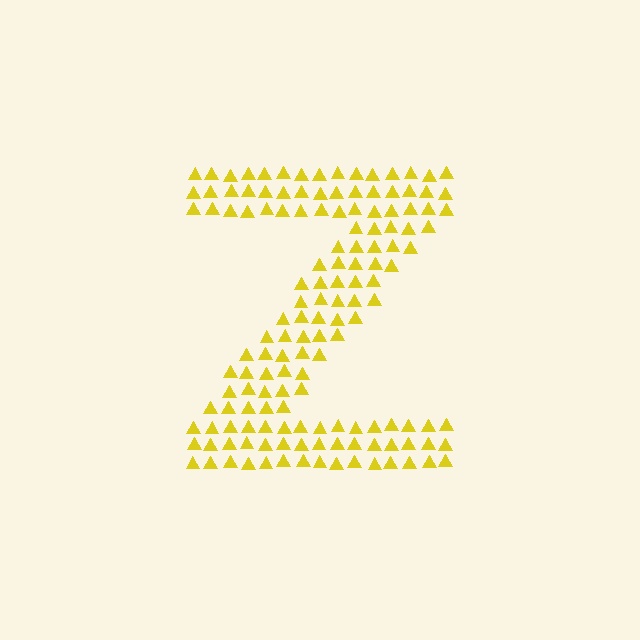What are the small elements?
The small elements are triangles.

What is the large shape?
The large shape is the letter Z.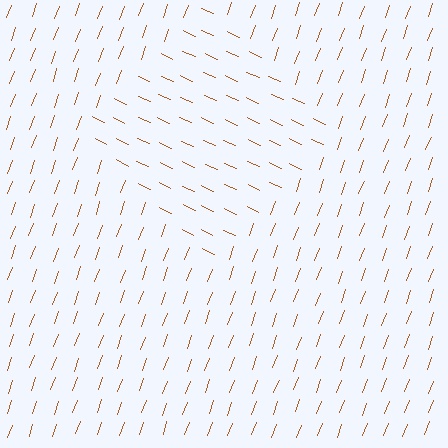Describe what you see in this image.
The image is filled with small brown line segments. A diamond region in the image has lines oriented differently from the surrounding lines, creating a visible texture boundary.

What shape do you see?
I see a diamond.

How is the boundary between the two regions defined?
The boundary is defined purely by a change in line orientation (approximately 85 degrees difference). All lines are the same color and thickness.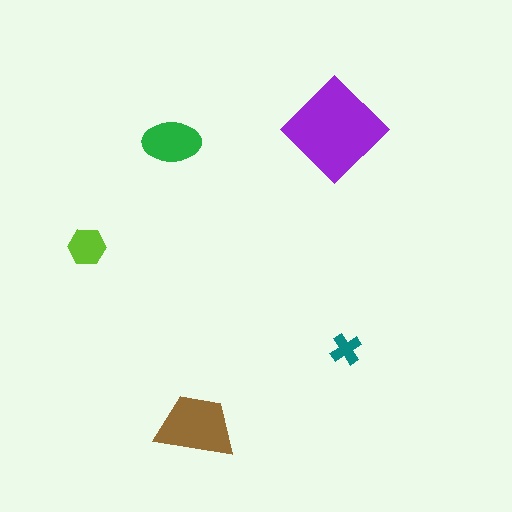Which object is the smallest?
The teal cross.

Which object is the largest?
The purple diamond.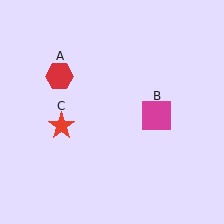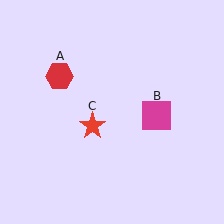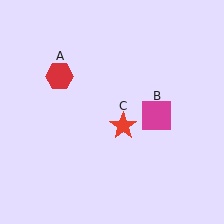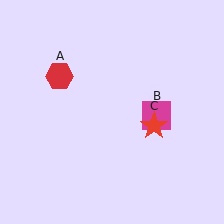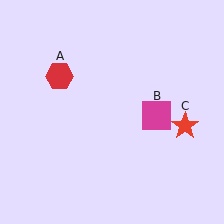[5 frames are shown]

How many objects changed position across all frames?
1 object changed position: red star (object C).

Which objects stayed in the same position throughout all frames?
Red hexagon (object A) and magenta square (object B) remained stationary.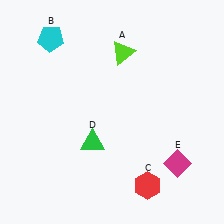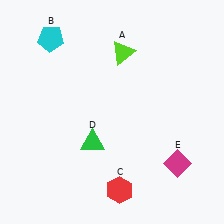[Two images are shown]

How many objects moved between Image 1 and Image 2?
1 object moved between the two images.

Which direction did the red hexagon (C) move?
The red hexagon (C) moved left.